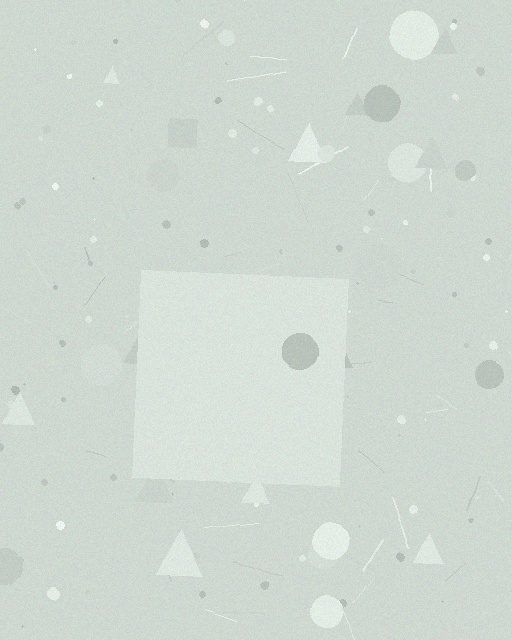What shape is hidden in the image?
A square is hidden in the image.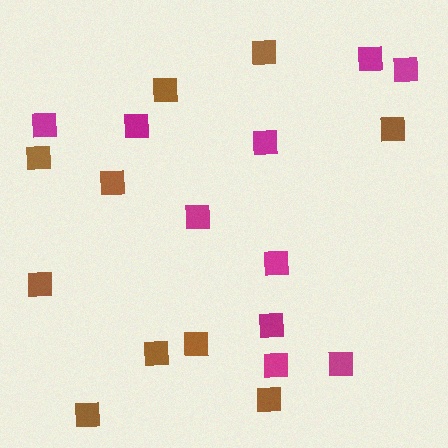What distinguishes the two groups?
There are 2 groups: one group of brown squares (10) and one group of magenta squares (10).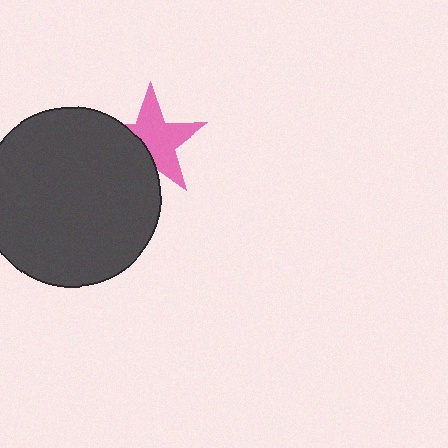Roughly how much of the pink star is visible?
About half of it is visible (roughly 65%).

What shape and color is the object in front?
The object in front is a dark gray circle.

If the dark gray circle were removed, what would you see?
You would see the complete pink star.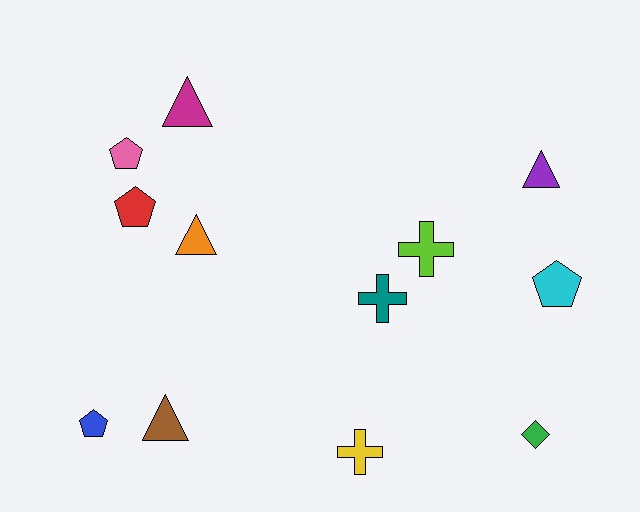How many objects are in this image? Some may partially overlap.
There are 12 objects.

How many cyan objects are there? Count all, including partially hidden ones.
There is 1 cyan object.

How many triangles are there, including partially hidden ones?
There are 4 triangles.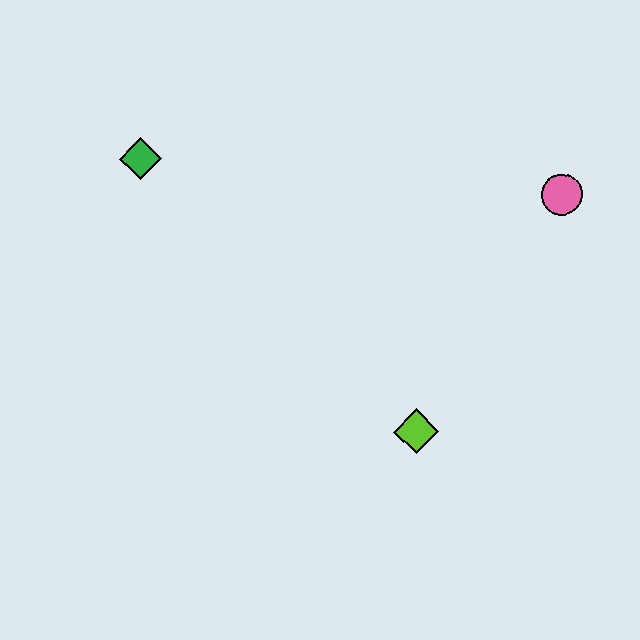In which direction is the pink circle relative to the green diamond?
The pink circle is to the right of the green diamond.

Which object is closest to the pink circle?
The lime diamond is closest to the pink circle.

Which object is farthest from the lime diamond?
The green diamond is farthest from the lime diamond.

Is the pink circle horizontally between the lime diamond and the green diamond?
No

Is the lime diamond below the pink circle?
Yes